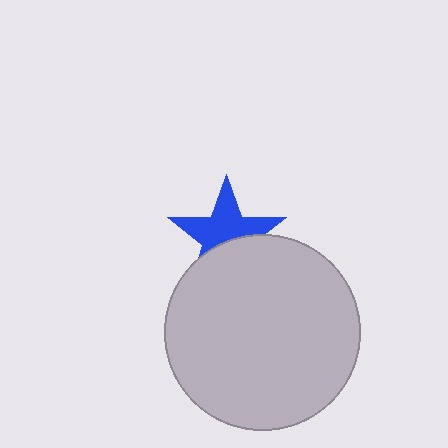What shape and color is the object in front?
The object in front is a light gray circle.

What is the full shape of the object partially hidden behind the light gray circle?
The partially hidden object is a blue star.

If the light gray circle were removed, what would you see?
You would see the complete blue star.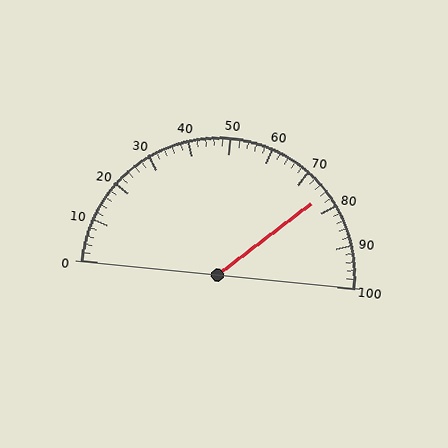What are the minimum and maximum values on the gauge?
The gauge ranges from 0 to 100.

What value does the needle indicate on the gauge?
The needle indicates approximately 76.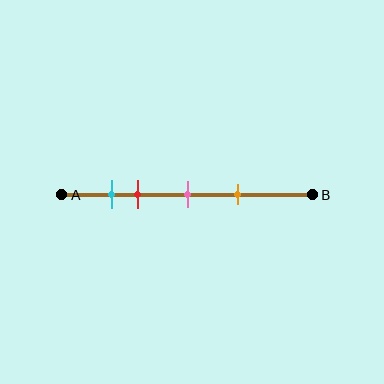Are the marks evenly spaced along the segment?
No, the marks are not evenly spaced.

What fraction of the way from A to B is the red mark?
The red mark is approximately 30% (0.3) of the way from A to B.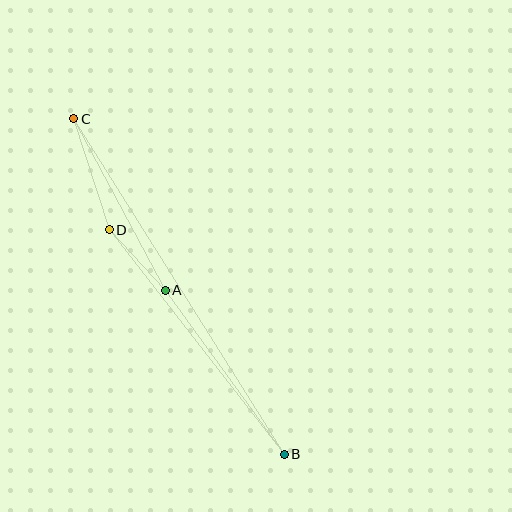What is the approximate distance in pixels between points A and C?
The distance between A and C is approximately 195 pixels.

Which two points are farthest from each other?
Points B and C are farthest from each other.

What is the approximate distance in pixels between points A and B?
The distance between A and B is approximately 203 pixels.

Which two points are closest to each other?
Points A and D are closest to each other.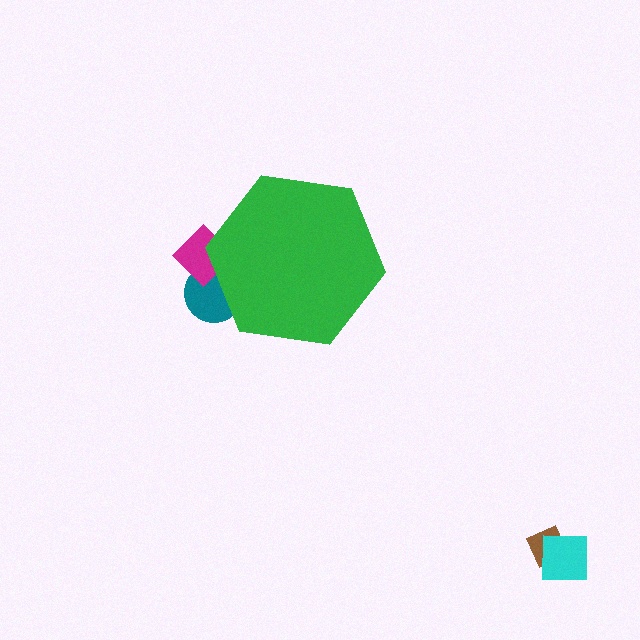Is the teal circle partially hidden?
Yes, the teal circle is partially hidden behind the green hexagon.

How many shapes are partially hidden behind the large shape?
2 shapes are partially hidden.